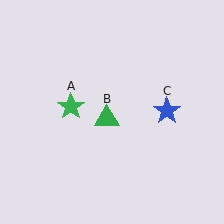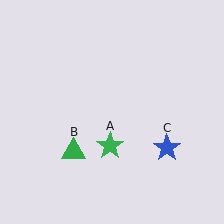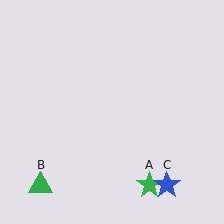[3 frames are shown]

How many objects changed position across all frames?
3 objects changed position: green star (object A), green triangle (object B), blue star (object C).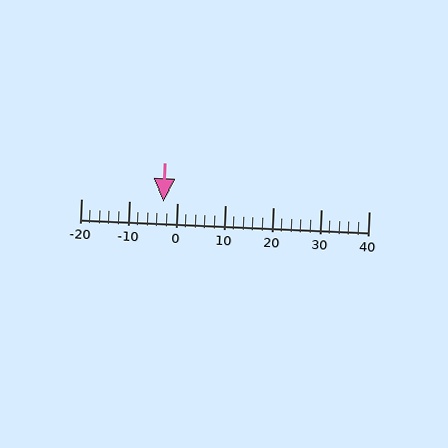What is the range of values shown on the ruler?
The ruler shows values from -20 to 40.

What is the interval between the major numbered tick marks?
The major tick marks are spaced 10 units apart.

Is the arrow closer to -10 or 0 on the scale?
The arrow is closer to 0.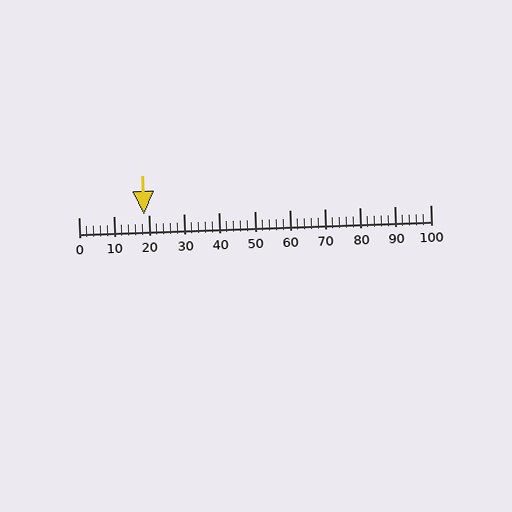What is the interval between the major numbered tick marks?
The major tick marks are spaced 10 units apart.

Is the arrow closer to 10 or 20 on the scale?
The arrow is closer to 20.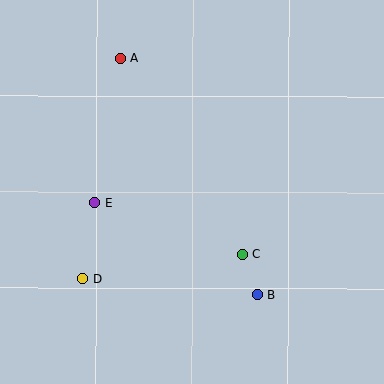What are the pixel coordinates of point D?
Point D is at (82, 278).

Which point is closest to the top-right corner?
Point A is closest to the top-right corner.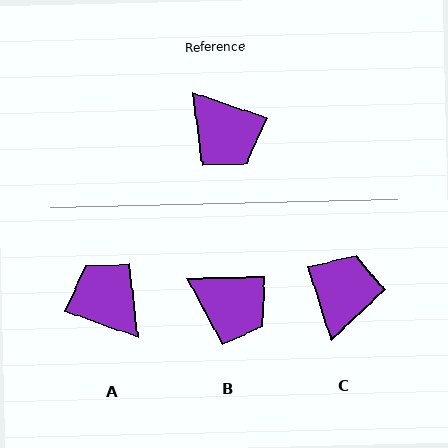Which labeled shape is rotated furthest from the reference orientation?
A, about 179 degrees away.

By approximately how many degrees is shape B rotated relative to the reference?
Approximately 21 degrees counter-clockwise.